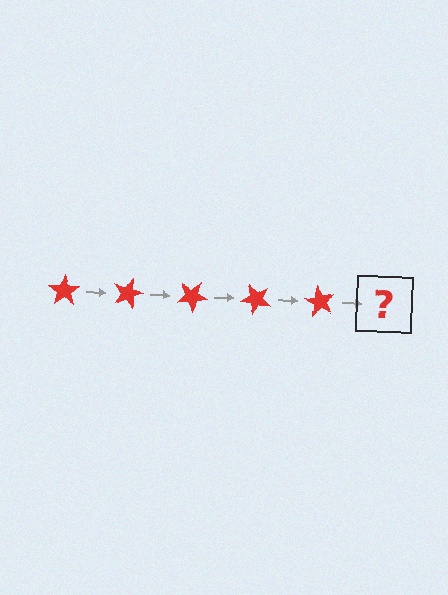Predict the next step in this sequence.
The next step is a red star rotated 75 degrees.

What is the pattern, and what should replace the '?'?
The pattern is that the star rotates 15 degrees each step. The '?' should be a red star rotated 75 degrees.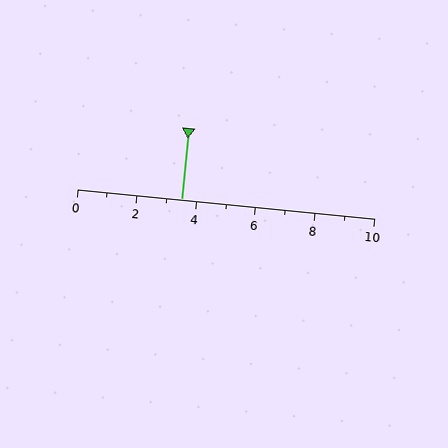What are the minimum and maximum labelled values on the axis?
The axis runs from 0 to 10.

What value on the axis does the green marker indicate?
The marker indicates approximately 3.5.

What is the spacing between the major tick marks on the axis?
The major ticks are spaced 2 apart.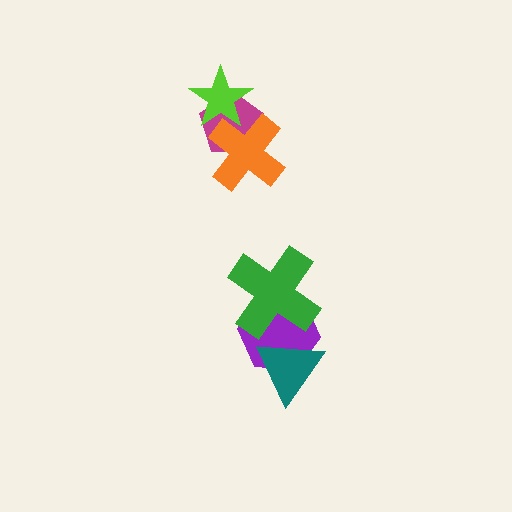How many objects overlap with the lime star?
2 objects overlap with the lime star.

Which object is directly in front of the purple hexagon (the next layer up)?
The green cross is directly in front of the purple hexagon.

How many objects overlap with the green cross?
2 objects overlap with the green cross.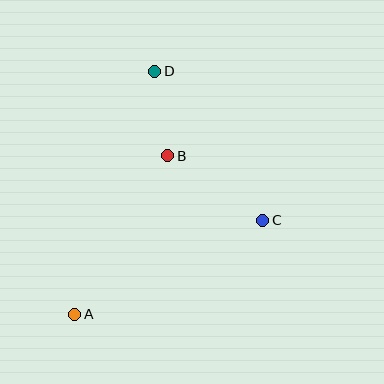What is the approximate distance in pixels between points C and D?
The distance between C and D is approximately 184 pixels.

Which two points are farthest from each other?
Points A and D are farthest from each other.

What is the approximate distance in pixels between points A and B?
The distance between A and B is approximately 184 pixels.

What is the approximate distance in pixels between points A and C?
The distance between A and C is approximately 210 pixels.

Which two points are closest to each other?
Points B and D are closest to each other.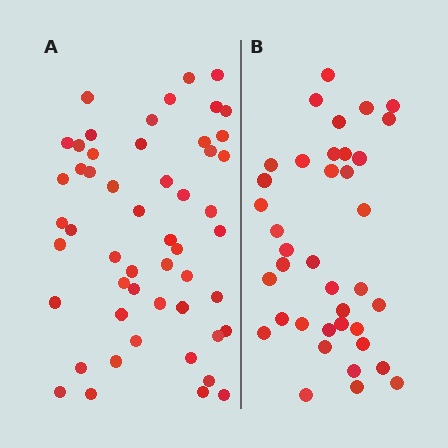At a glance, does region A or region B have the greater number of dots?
Region A (the left region) has more dots.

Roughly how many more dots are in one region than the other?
Region A has approximately 15 more dots than region B.